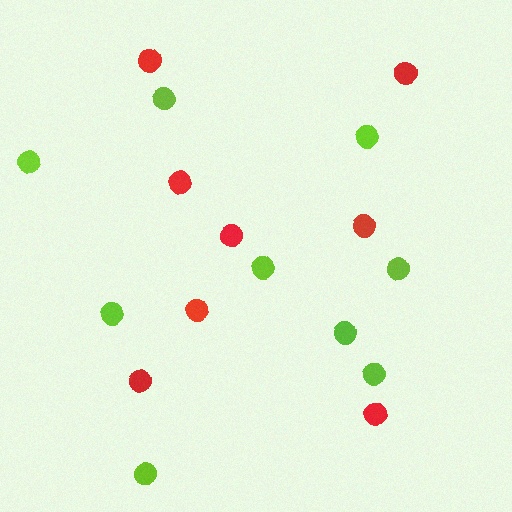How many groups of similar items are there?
There are 2 groups: one group of red circles (8) and one group of lime circles (9).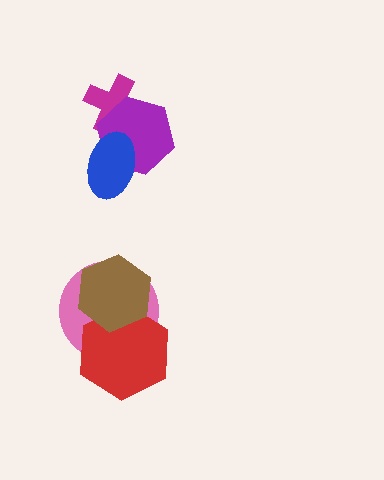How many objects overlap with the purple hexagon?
2 objects overlap with the purple hexagon.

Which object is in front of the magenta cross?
The purple hexagon is in front of the magenta cross.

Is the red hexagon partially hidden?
Yes, it is partially covered by another shape.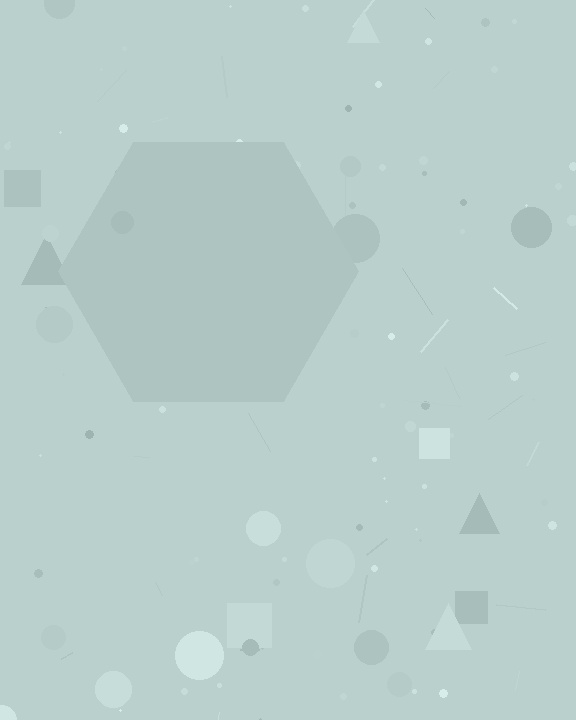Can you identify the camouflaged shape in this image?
The camouflaged shape is a hexagon.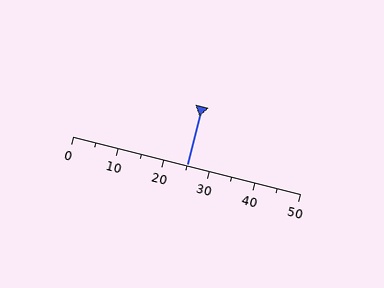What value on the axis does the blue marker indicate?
The marker indicates approximately 25.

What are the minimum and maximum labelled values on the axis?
The axis runs from 0 to 50.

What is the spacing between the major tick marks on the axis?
The major ticks are spaced 10 apart.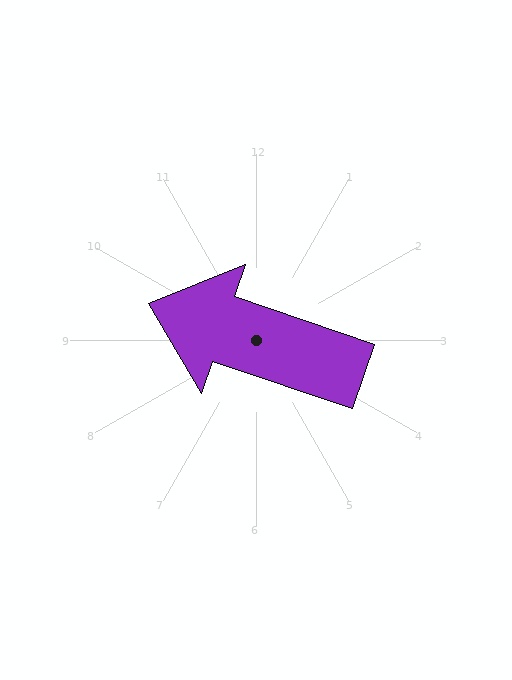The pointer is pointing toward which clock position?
Roughly 10 o'clock.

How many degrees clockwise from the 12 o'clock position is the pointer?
Approximately 289 degrees.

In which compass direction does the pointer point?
West.